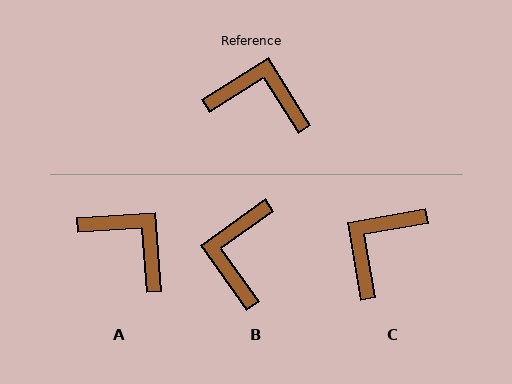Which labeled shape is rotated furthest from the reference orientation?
B, about 94 degrees away.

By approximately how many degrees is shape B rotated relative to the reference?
Approximately 94 degrees counter-clockwise.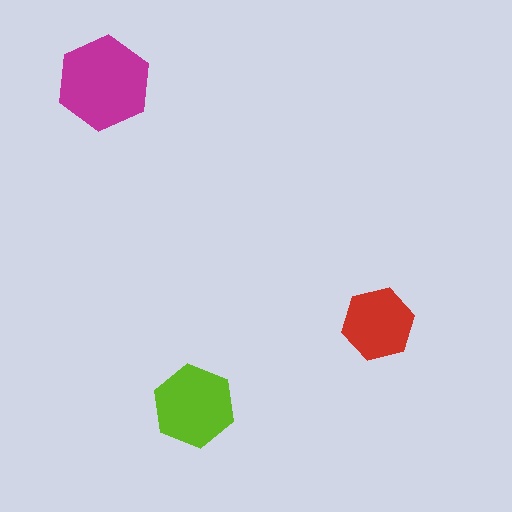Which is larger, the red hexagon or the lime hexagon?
The lime one.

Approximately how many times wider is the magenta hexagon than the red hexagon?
About 1.5 times wider.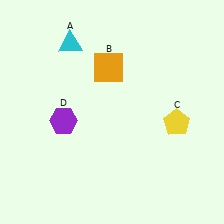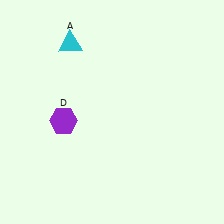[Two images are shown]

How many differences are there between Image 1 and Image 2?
There are 2 differences between the two images.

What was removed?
The yellow pentagon (C), the orange square (B) were removed in Image 2.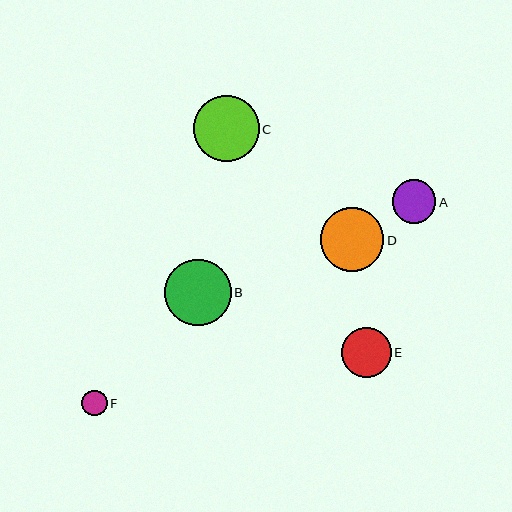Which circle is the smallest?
Circle F is the smallest with a size of approximately 25 pixels.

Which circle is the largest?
Circle B is the largest with a size of approximately 66 pixels.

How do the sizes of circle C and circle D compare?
Circle C and circle D are approximately the same size.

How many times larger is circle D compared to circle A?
Circle D is approximately 1.5 times the size of circle A.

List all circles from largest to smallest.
From largest to smallest: B, C, D, E, A, F.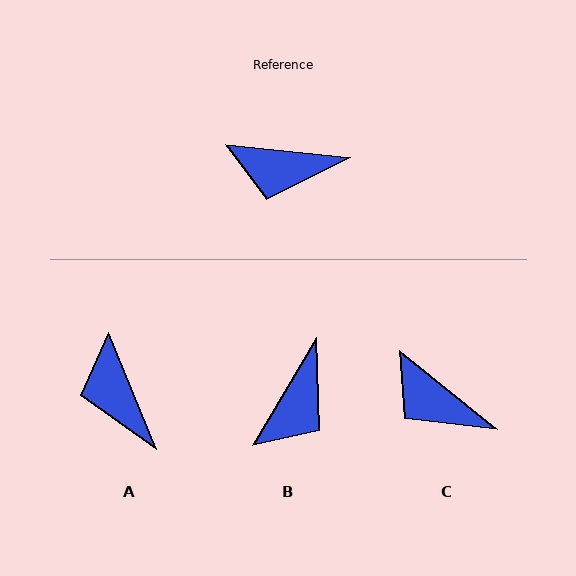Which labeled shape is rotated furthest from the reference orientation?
B, about 65 degrees away.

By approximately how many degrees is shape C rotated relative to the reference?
Approximately 33 degrees clockwise.